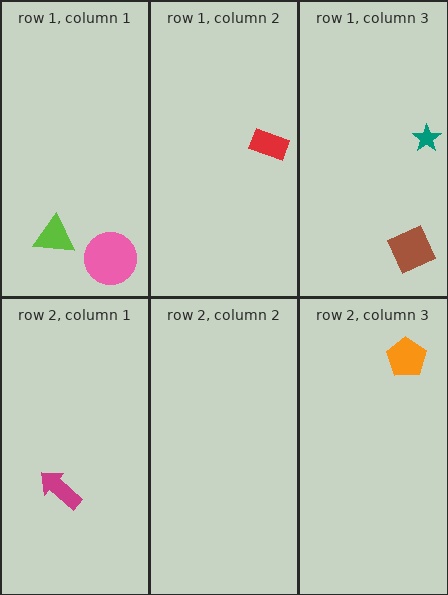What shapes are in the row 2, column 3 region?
The orange pentagon.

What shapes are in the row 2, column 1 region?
The magenta arrow.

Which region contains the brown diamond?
The row 1, column 3 region.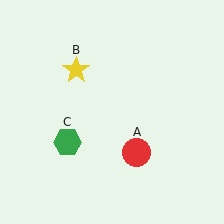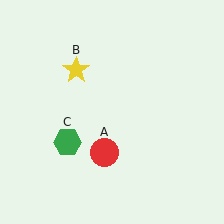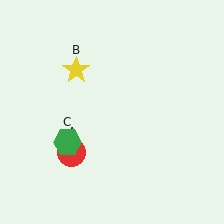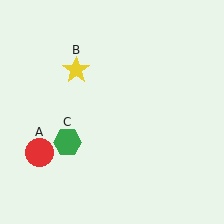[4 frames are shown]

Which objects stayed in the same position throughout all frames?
Yellow star (object B) and green hexagon (object C) remained stationary.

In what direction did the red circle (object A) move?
The red circle (object A) moved left.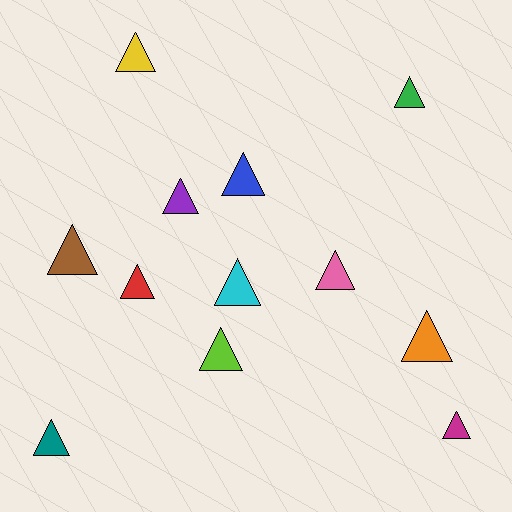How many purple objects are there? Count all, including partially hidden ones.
There is 1 purple object.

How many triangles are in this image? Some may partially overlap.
There are 12 triangles.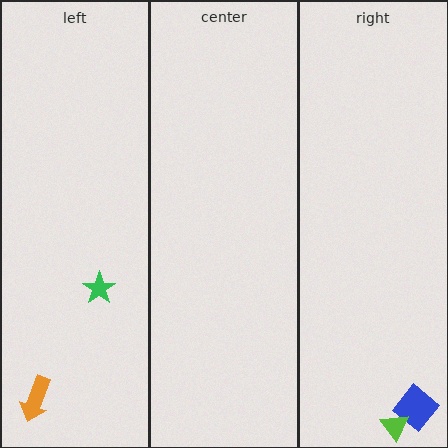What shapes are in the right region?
The blue diamond, the lime triangle.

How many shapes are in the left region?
2.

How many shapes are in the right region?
2.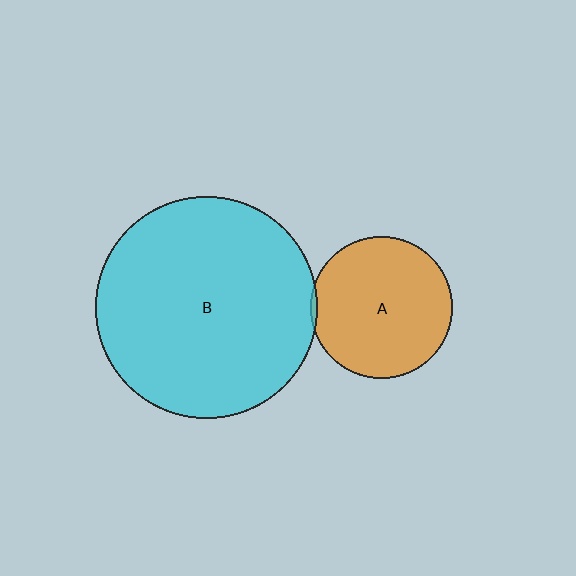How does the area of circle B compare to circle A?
Approximately 2.4 times.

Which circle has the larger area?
Circle B (cyan).